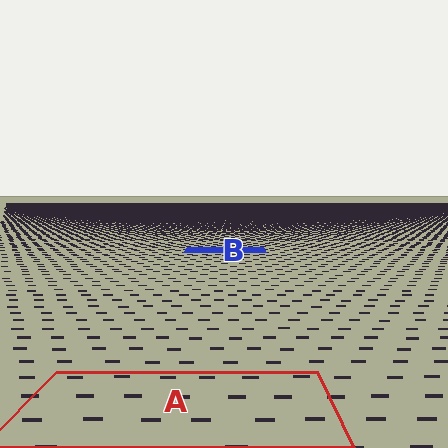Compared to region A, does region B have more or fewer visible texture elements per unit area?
Region B has more texture elements per unit area — they are packed more densely because it is farther away.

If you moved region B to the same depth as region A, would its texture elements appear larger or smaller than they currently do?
They would appear larger. At a closer depth, the same texture elements are projected at a bigger on-screen size.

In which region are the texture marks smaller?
The texture marks are smaller in region B, because it is farther away.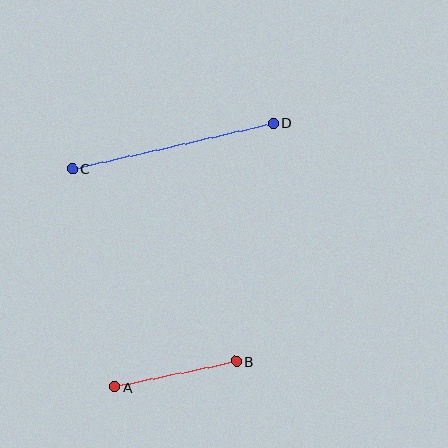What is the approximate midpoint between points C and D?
The midpoint is at approximately (173, 146) pixels.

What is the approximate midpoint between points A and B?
The midpoint is at approximately (175, 374) pixels.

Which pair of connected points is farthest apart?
Points C and D are farthest apart.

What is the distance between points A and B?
The distance is approximately 124 pixels.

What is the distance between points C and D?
The distance is approximately 206 pixels.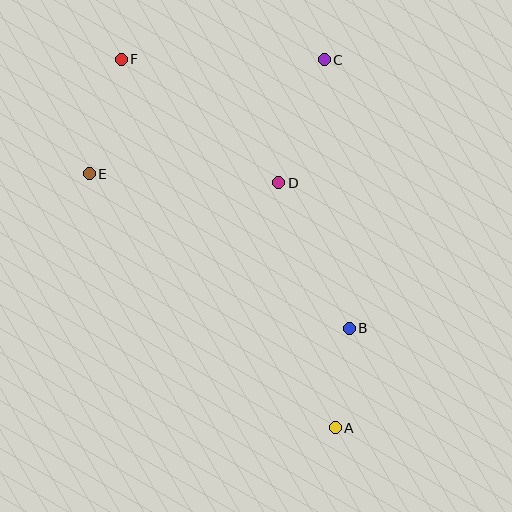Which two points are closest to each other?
Points A and B are closest to each other.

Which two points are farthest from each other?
Points A and F are farthest from each other.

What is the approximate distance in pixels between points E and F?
The distance between E and F is approximately 119 pixels.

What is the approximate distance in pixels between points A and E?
The distance between A and E is approximately 354 pixels.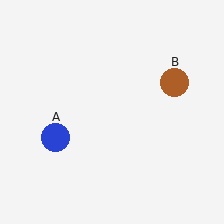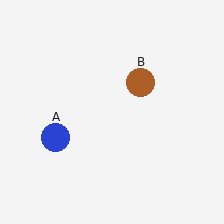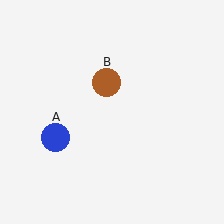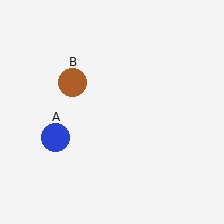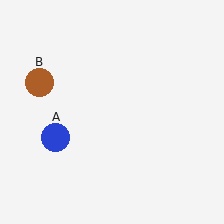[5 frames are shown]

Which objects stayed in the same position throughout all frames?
Blue circle (object A) remained stationary.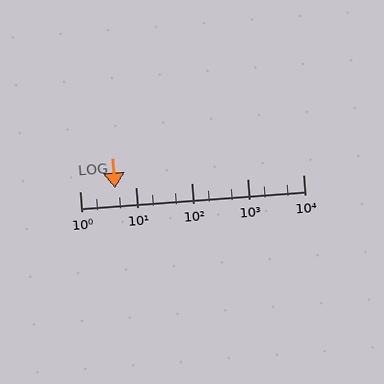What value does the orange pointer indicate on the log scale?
The pointer indicates approximately 4.3.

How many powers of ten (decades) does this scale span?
The scale spans 4 decades, from 1 to 10000.